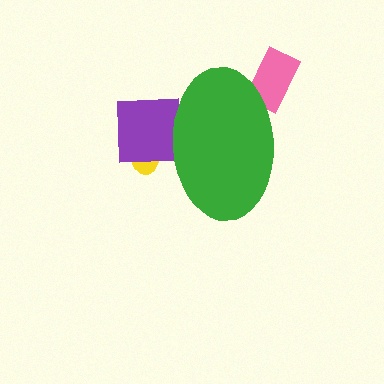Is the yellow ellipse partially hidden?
Yes, the yellow ellipse is partially hidden behind the green ellipse.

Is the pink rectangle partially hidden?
Yes, the pink rectangle is partially hidden behind the green ellipse.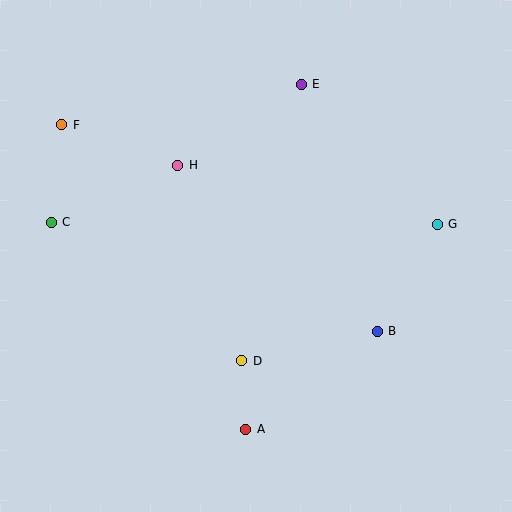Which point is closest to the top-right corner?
Point E is closest to the top-right corner.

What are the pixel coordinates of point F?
Point F is at (62, 125).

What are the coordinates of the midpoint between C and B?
The midpoint between C and B is at (214, 277).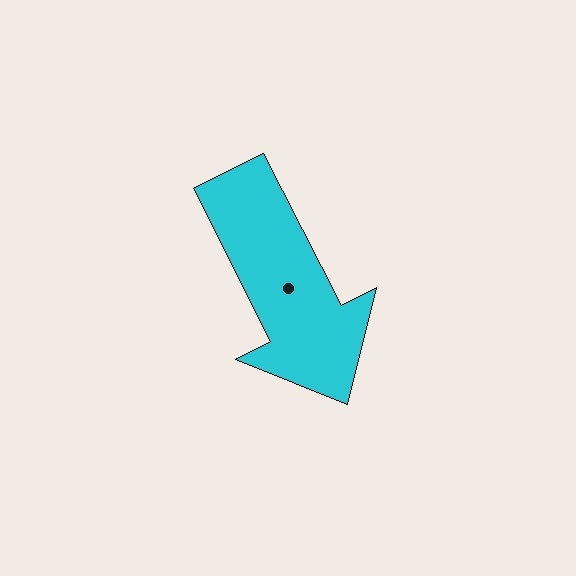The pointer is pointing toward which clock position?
Roughly 5 o'clock.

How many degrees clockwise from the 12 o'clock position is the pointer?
Approximately 153 degrees.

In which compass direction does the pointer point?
Southeast.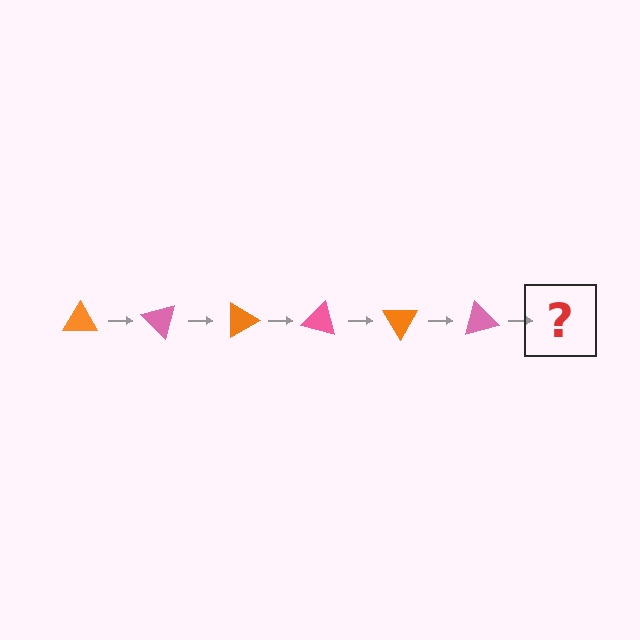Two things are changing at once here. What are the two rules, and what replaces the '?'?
The two rules are that it rotates 45 degrees each step and the color cycles through orange and pink. The '?' should be an orange triangle, rotated 270 degrees from the start.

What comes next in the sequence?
The next element should be an orange triangle, rotated 270 degrees from the start.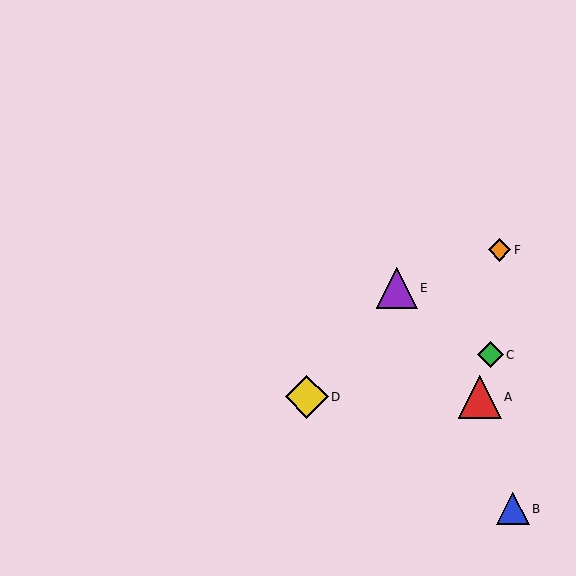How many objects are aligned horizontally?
2 objects (A, D) are aligned horizontally.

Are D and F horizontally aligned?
No, D is at y≈397 and F is at y≈250.